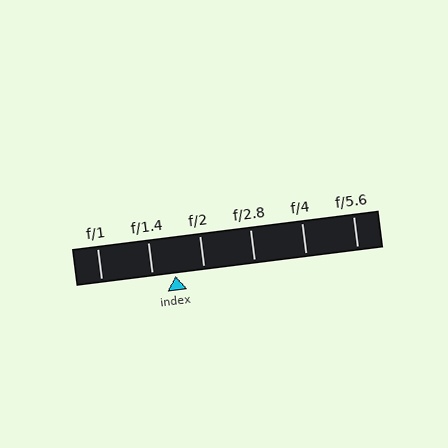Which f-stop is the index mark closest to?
The index mark is closest to f/1.4.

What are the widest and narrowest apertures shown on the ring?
The widest aperture shown is f/1 and the narrowest is f/5.6.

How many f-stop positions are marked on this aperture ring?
There are 6 f-stop positions marked.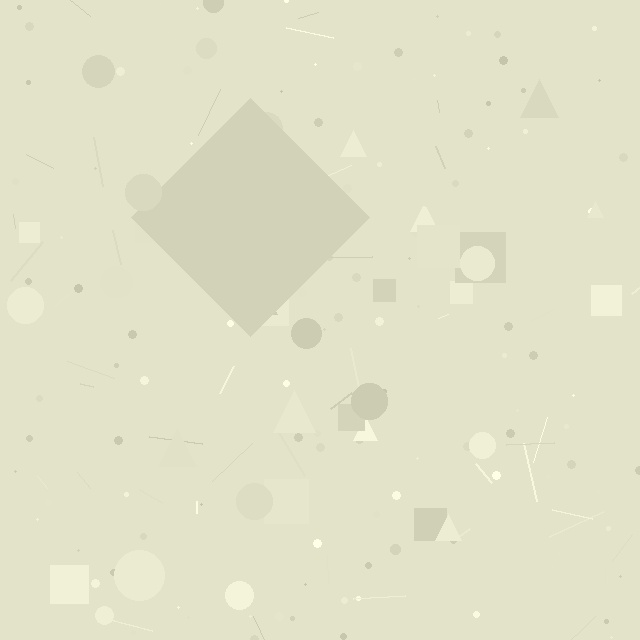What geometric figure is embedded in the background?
A diamond is embedded in the background.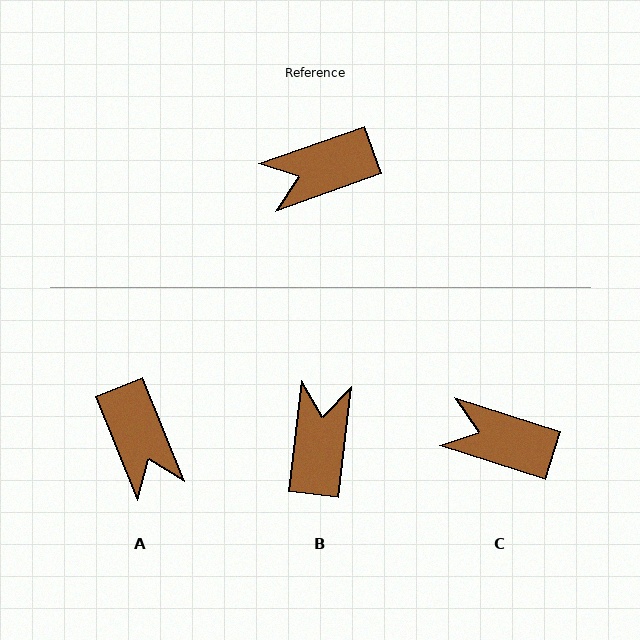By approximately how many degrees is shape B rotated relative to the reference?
Approximately 117 degrees clockwise.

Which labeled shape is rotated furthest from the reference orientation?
B, about 117 degrees away.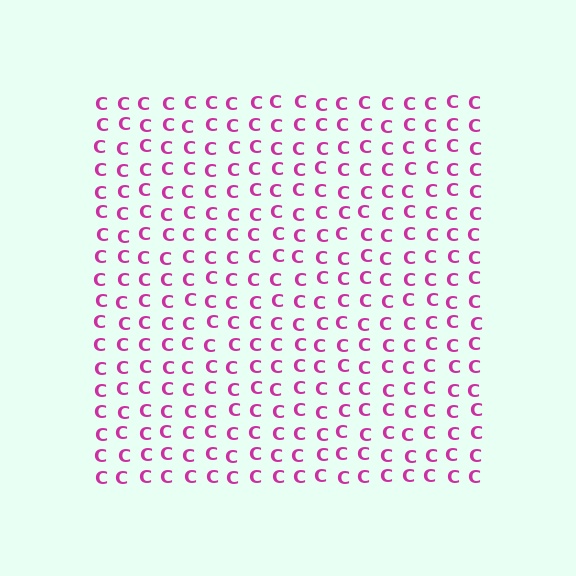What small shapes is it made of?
It is made of small letter C's.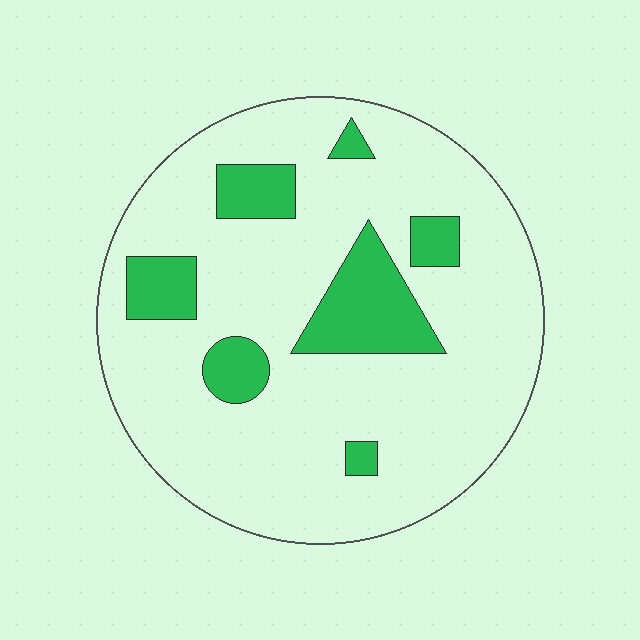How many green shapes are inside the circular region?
7.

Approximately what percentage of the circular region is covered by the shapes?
Approximately 20%.